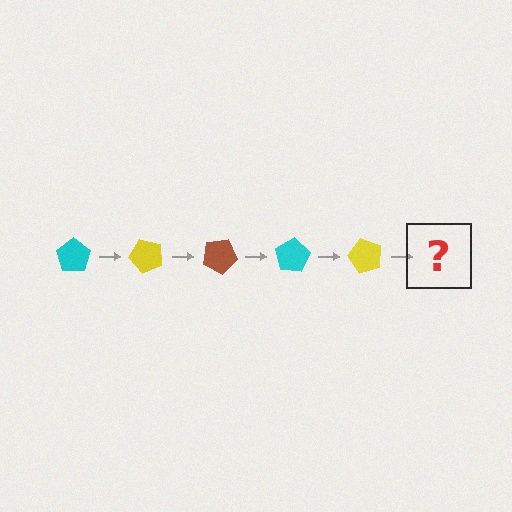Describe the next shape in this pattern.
It should be a brown pentagon, rotated 250 degrees from the start.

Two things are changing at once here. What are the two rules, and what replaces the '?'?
The two rules are that it rotates 50 degrees each step and the color cycles through cyan, yellow, and brown. The '?' should be a brown pentagon, rotated 250 degrees from the start.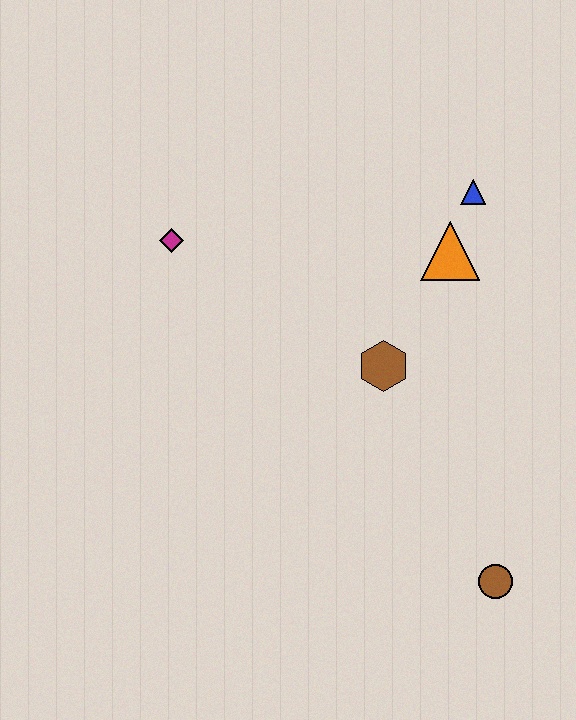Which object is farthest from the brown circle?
The magenta diamond is farthest from the brown circle.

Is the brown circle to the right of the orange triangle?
Yes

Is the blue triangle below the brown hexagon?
No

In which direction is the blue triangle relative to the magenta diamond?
The blue triangle is to the right of the magenta diamond.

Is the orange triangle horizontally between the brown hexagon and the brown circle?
Yes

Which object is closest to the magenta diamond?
The brown hexagon is closest to the magenta diamond.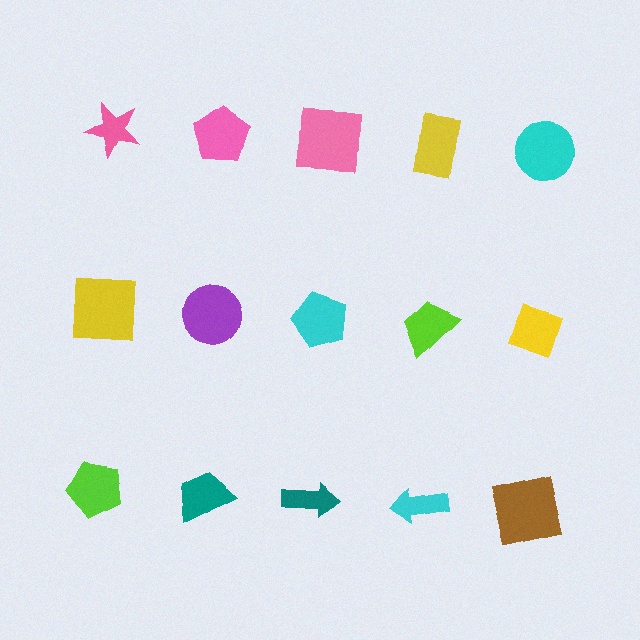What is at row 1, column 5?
A cyan circle.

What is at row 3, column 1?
A lime pentagon.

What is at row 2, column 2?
A purple circle.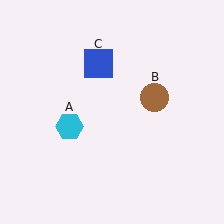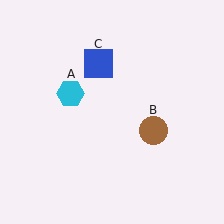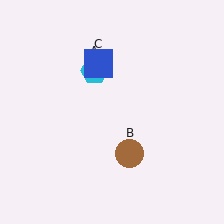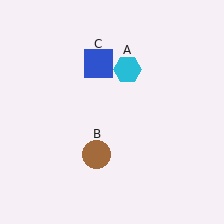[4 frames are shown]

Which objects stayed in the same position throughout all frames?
Blue square (object C) remained stationary.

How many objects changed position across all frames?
2 objects changed position: cyan hexagon (object A), brown circle (object B).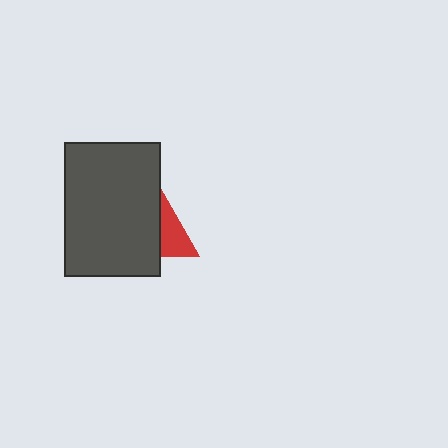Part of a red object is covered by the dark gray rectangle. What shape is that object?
It is a triangle.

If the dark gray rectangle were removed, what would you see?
You would see the complete red triangle.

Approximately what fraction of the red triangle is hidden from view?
Roughly 62% of the red triangle is hidden behind the dark gray rectangle.